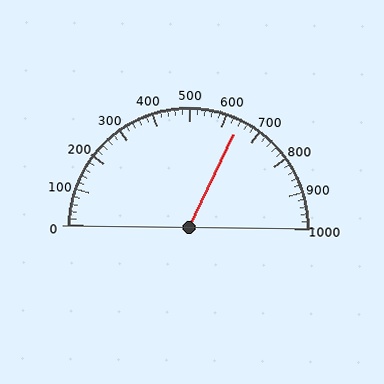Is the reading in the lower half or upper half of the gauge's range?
The reading is in the upper half of the range (0 to 1000).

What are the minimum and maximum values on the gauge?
The gauge ranges from 0 to 1000.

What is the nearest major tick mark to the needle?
The nearest major tick mark is 600.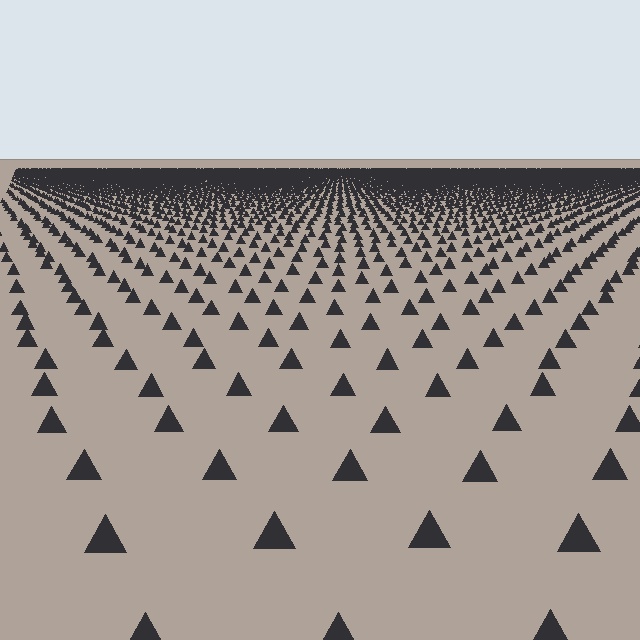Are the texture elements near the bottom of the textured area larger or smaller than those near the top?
Larger. Near the bottom, elements are closer to the viewer and appear at a bigger on-screen size.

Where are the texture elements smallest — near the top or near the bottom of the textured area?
Near the top.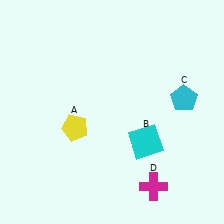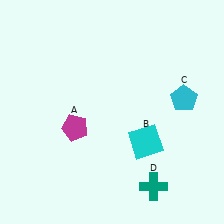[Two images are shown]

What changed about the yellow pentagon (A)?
In Image 1, A is yellow. In Image 2, it changed to magenta.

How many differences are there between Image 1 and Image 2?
There are 2 differences between the two images.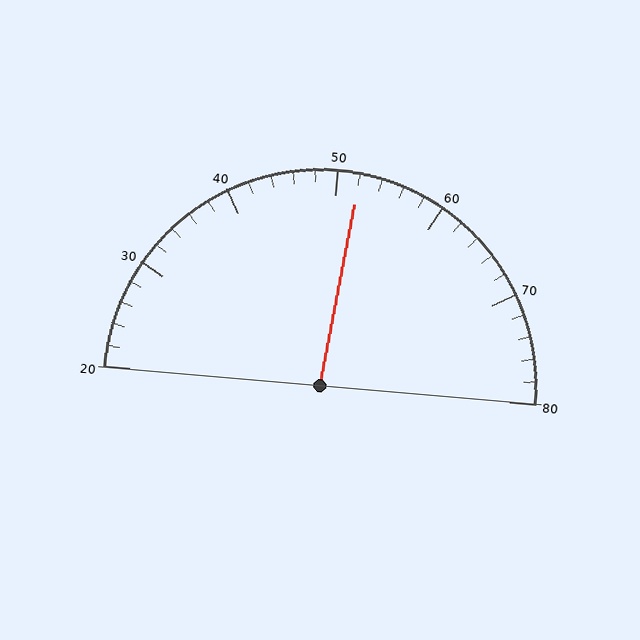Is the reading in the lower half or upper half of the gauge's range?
The reading is in the upper half of the range (20 to 80).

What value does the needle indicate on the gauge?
The needle indicates approximately 52.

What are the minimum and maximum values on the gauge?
The gauge ranges from 20 to 80.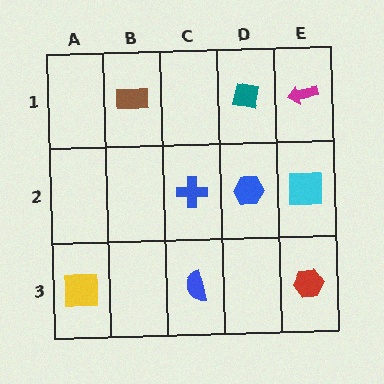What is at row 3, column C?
A blue semicircle.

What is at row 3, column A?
A yellow square.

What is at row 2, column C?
A blue cross.